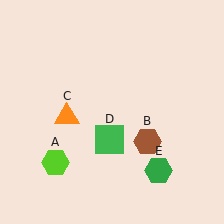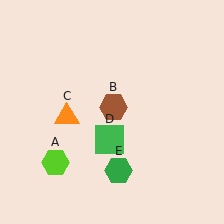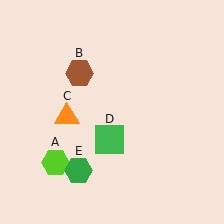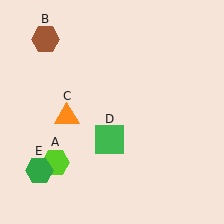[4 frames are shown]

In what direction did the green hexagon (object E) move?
The green hexagon (object E) moved left.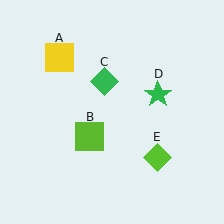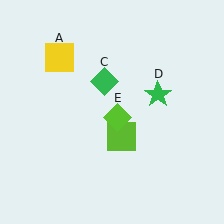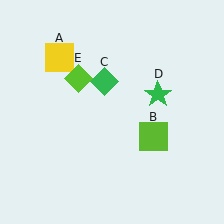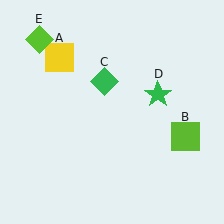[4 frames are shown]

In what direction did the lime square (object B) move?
The lime square (object B) moved right.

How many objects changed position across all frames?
2 objects changed position: lime square (object B), lime diamond (object E).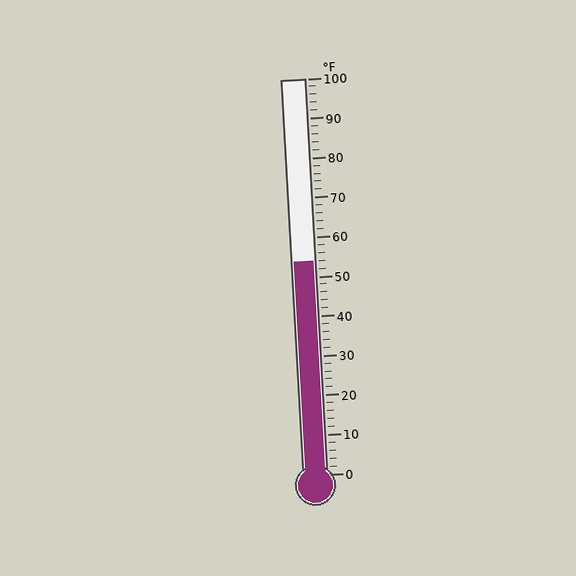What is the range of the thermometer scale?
The thermometer scale ranges from 0°F to 100°F.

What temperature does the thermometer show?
The thermometer shows approximately 54°F.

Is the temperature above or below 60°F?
The temperature is below 60°F.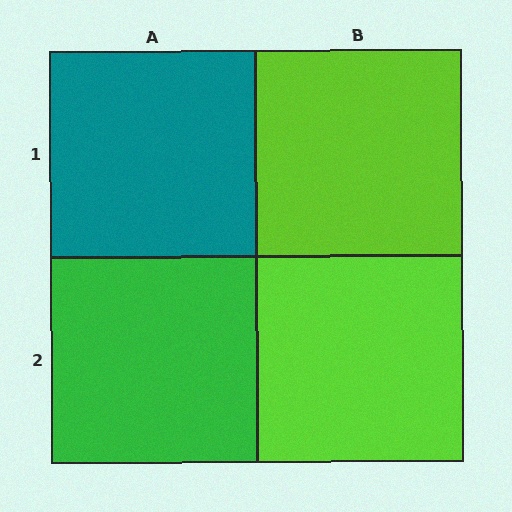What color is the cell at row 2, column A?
Green.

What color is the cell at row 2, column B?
Lime.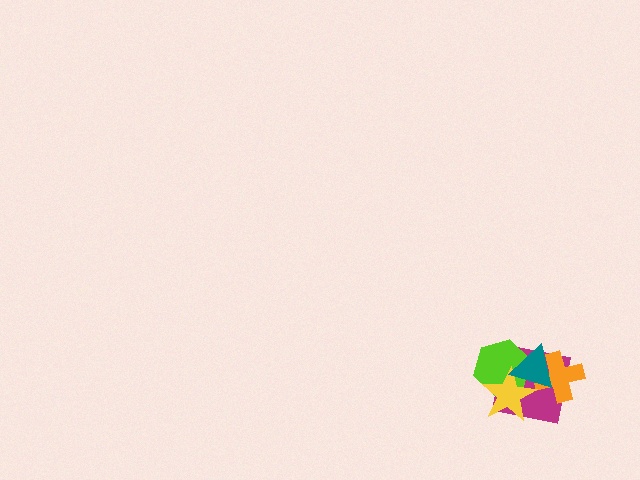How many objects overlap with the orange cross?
2 objects overlap with the orange cross.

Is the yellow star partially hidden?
Yes, it is partially covered by another shape.